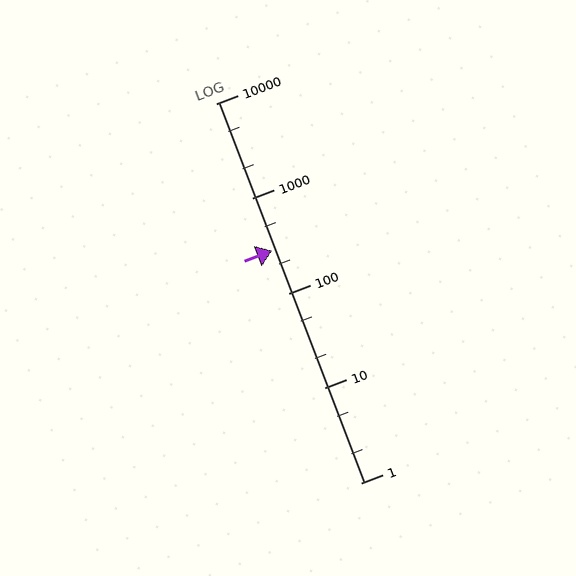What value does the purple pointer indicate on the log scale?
The pointer indicates approximately 280.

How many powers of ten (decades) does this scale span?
The scale spans 4 decades, from 1 to 10000.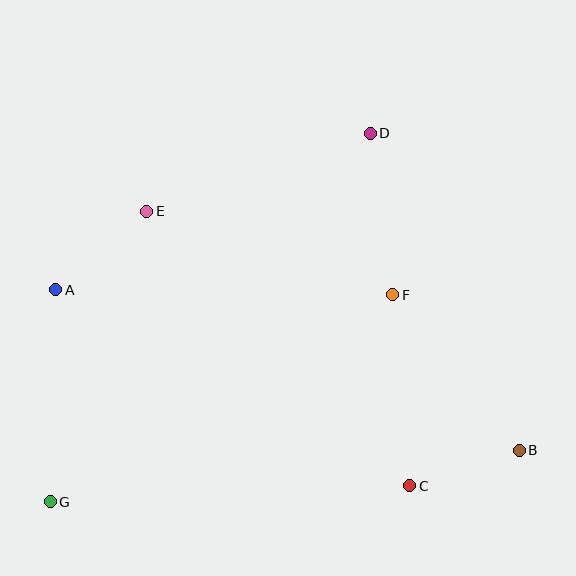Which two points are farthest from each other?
Points A and B are farthest from each other.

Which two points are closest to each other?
Points B and C are closest to each other.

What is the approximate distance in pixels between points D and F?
The distance between D and F is approximately 163 pixels.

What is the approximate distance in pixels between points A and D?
The distance between A and D is approximately 351 pixels.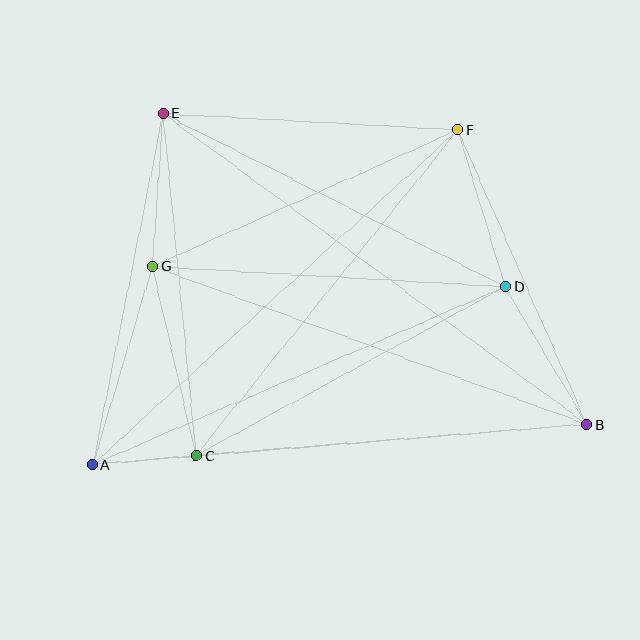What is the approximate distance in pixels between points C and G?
The distance between C and G is approximately 195 pixels.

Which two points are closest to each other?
Points A and C are closest to each other.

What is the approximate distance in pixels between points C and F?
The distance between C and F is approximately 418 pixels.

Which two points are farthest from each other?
Points B and E are farthest from each other.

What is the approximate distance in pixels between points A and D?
The distance between A and D is approximately 450 pixels.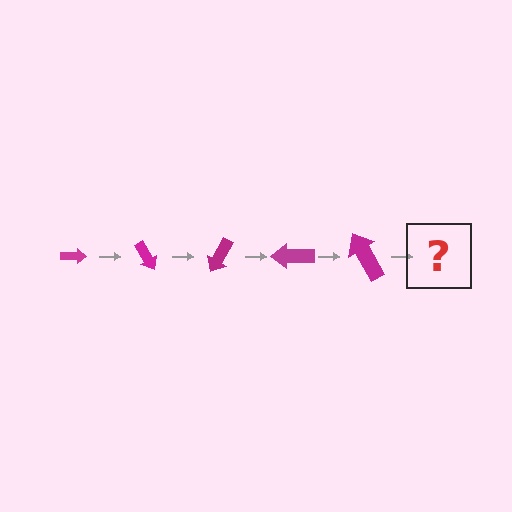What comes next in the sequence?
The next element should be an arrow, larger than the previous one and rotated 300 degrees from the start.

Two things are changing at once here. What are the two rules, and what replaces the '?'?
The two rules are that the arrow grows larger each step and it rotates 60 degrees each step. The '?' should be an arrow, larger than the previous one and rotated 300 degrees from the start.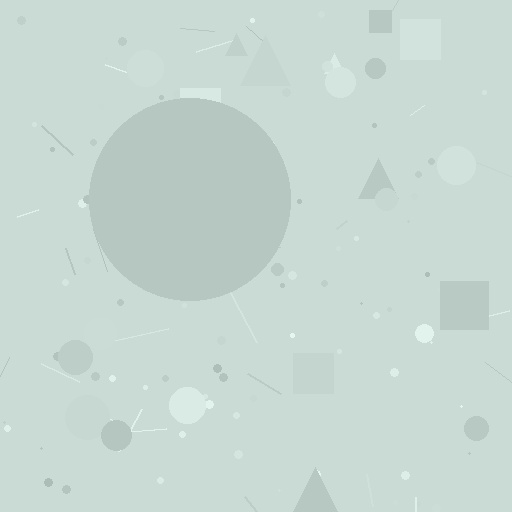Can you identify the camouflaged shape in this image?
The camouflaged shape is a circle.